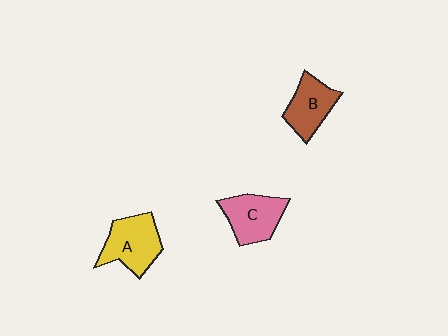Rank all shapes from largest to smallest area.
From largest to smallest: A (yellow), C (pink), B (brown).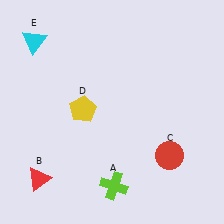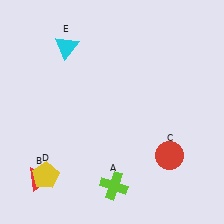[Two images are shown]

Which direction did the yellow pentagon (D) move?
The yellow pentagon (D) moved down.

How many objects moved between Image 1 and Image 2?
2 objects moved between the two images.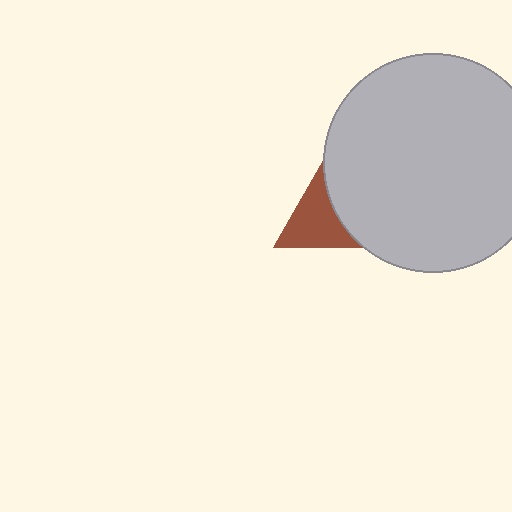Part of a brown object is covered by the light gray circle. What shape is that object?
It is a triangle.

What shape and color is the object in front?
The object in front is a light gray circle.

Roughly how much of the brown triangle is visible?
About half of it is visible (roughly 46%).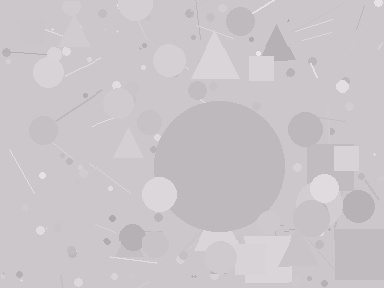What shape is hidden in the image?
A circle is hidden in the image.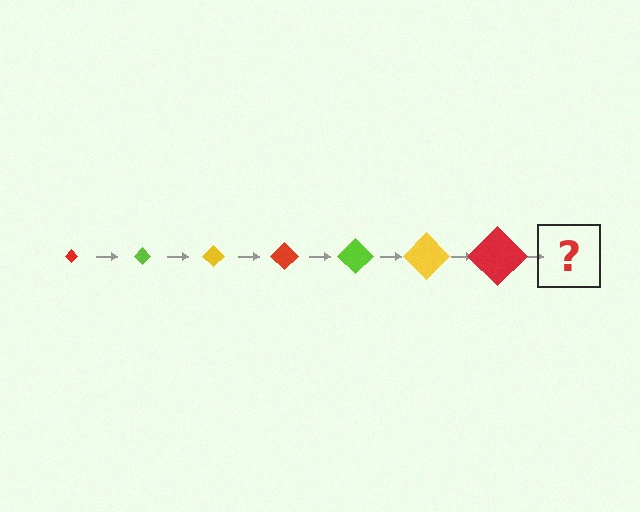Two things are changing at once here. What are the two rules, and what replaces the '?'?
The two rules are that the diamond grows larger each step and the color cycles through red, lime, and yellow. The '?' should be a lime diamond, larger than the previous one.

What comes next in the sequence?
The next element should be a lime diamond, larger than the previous one.